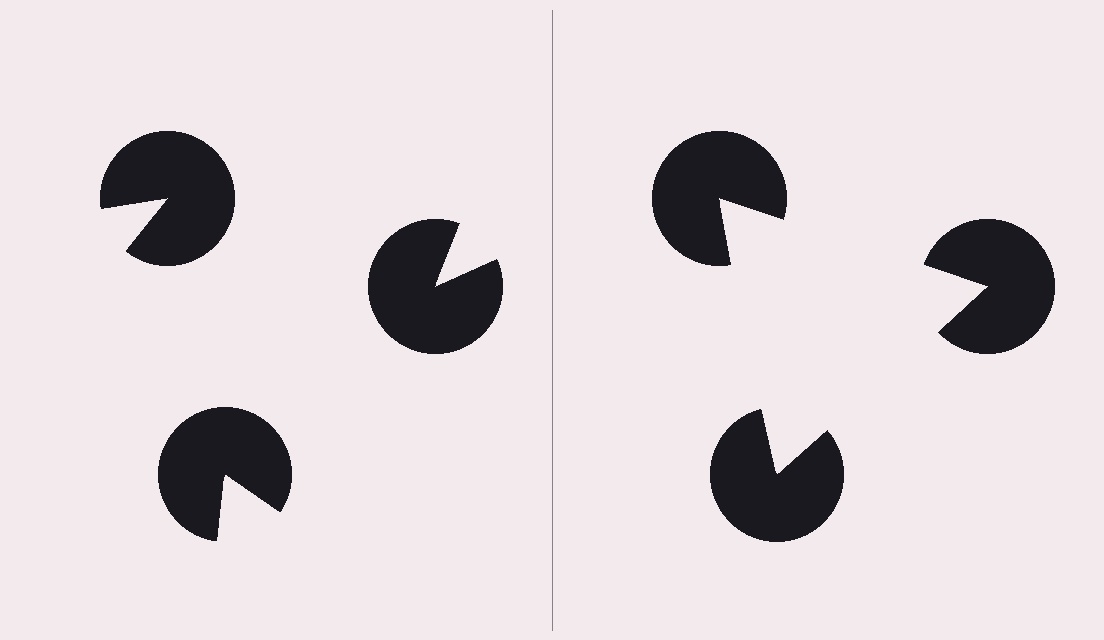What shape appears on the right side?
An illusory triangle.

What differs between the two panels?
The pac-man discs are positioned identically on both sides; only the wedge orientations differ. On the right they align to a triangle; on the left they are misaligned.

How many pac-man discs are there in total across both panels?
6 — 3 on each side.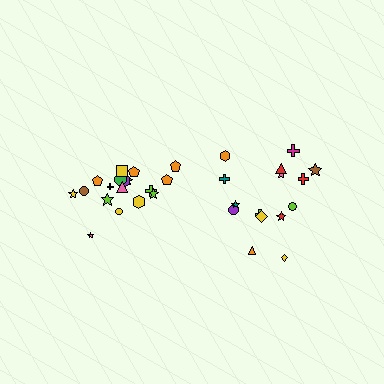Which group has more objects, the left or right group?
The left group.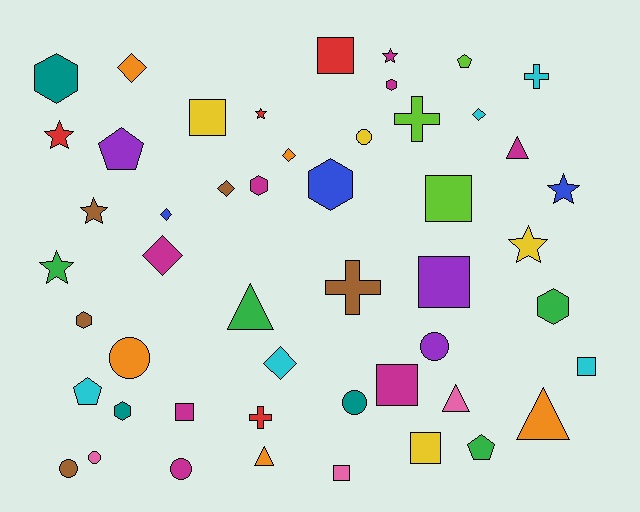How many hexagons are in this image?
There are 7 hexagons.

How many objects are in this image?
There are 50 objects.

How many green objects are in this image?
There are 4 green objects.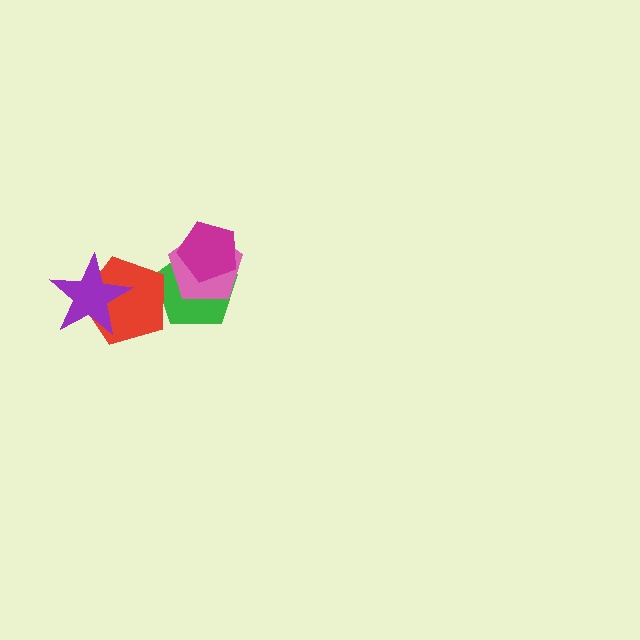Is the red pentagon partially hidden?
Yes, it is partially covered by another shape.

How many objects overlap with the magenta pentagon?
2 objects overlap with the magenta pentagon.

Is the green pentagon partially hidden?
Yes, it is partially covered by another shape.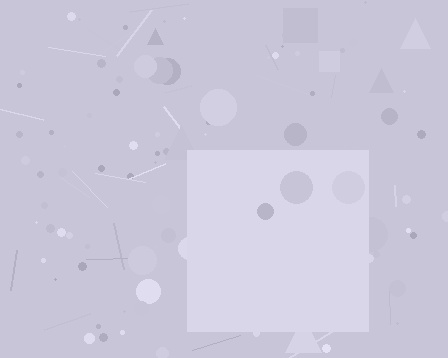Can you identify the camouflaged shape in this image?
The camouflaged shape is a square.